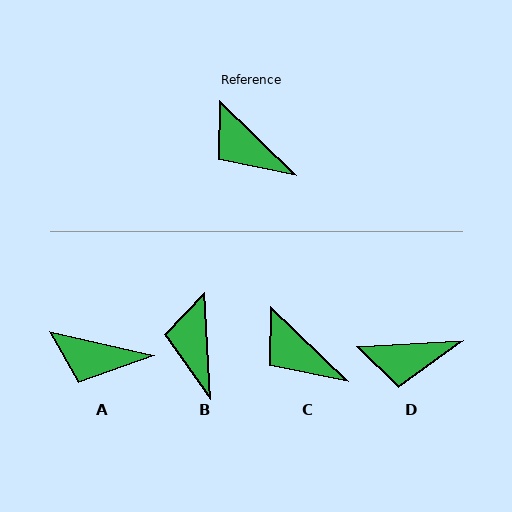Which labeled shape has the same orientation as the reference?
C.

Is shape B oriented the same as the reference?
No, it is off by about 43 degrees.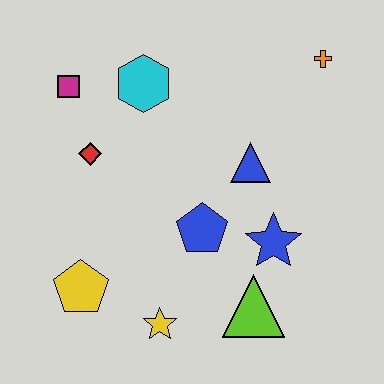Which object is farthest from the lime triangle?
The magenta square is farthest from the lime triangle.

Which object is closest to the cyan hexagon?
The magenta square is closest to the cyan hexagon.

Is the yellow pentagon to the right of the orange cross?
No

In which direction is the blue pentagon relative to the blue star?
The blue pentagon is to the left of the blue star.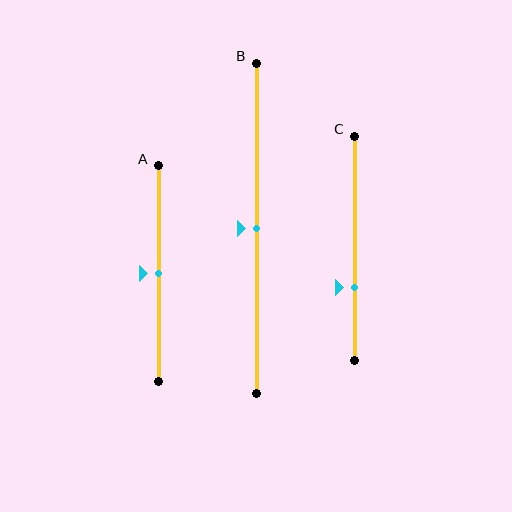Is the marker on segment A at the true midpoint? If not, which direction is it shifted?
Yes, the marker on segment A is at the true midpoint.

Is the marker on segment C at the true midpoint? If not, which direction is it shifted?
No, the marker on segment C is shifted downward by about 17% of the segment length.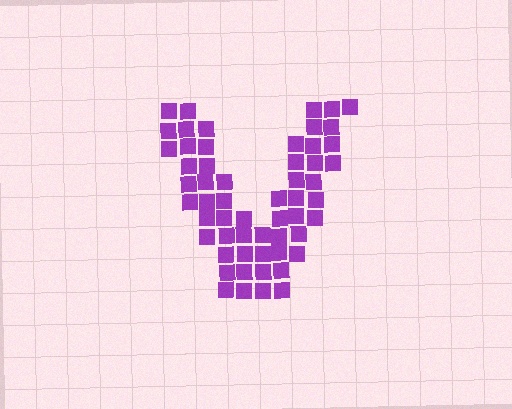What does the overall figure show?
The overall figure shows the letter V.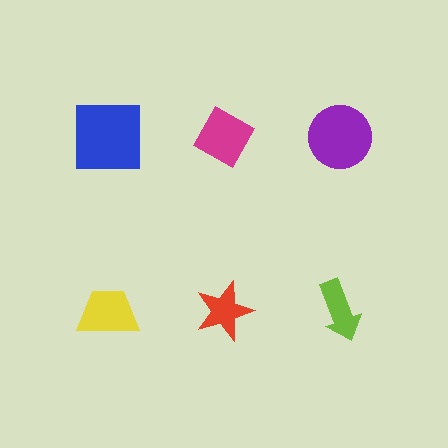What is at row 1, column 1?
A blue square.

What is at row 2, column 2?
A red star.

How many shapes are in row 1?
3 shapes.